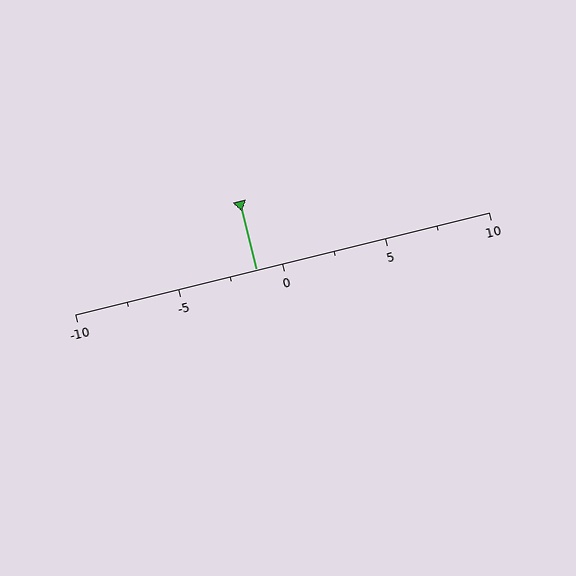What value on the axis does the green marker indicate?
The marker indicates approximately -1.2.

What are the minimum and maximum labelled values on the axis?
The axis runs from -10 to 10.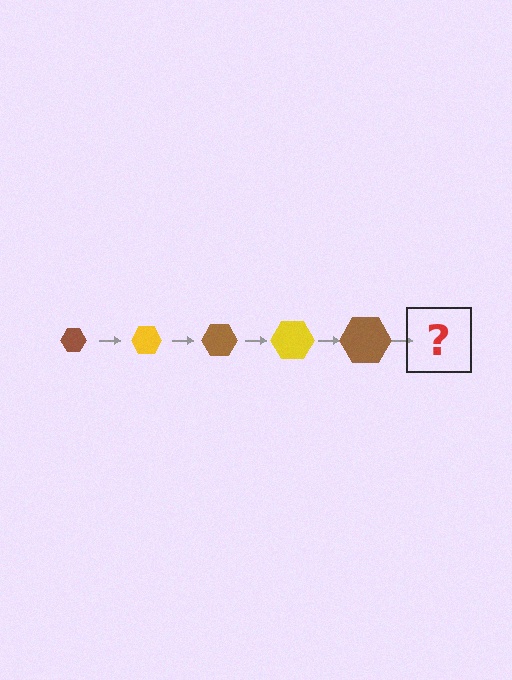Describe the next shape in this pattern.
It should be a yellow hexagon, larger than the previous one.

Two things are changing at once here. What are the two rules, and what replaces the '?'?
The two rules are that the hexagon grows larger each step and the color cycles through brown and yellow. The '?' should be a yellow hexagon, larger than the previous one.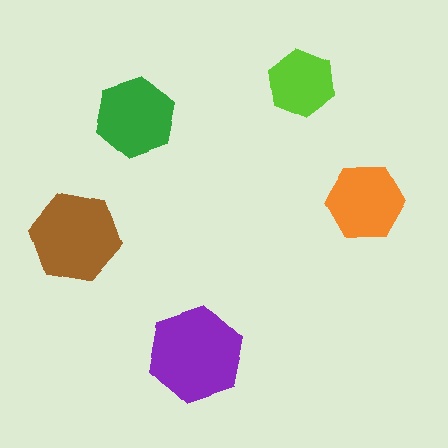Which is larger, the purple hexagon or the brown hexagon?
The purple one.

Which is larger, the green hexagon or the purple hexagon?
The purple one.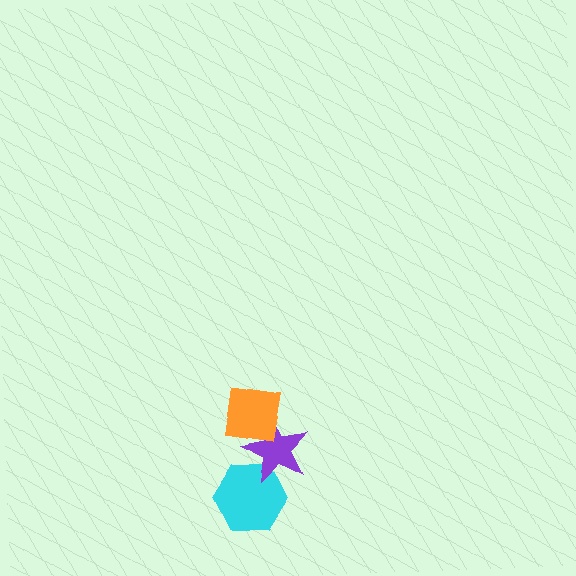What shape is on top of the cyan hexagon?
The purple star is on top of the cyan hexagon.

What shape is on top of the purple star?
The orange square is on top of the purple star.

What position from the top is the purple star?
The purple star is 2nd from the top.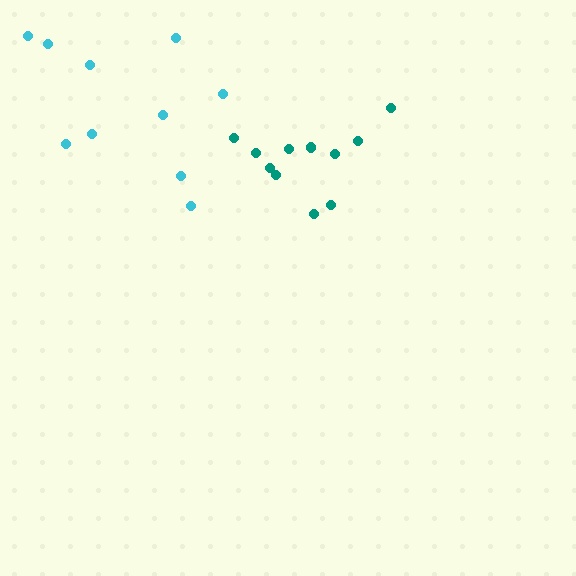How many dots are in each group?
Group 1: 10 dots, Group 2: 11 dots (21 total).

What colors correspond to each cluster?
The clusters are colored: cyan, teal.